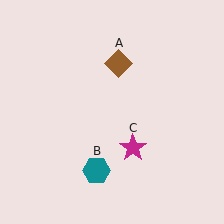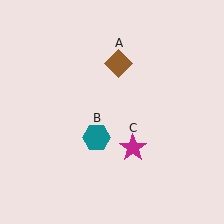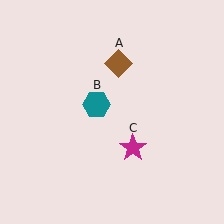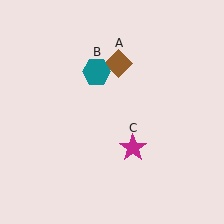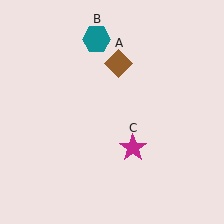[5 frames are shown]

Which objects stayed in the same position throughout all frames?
Brown diamond (object A) and magenta star (object C) remained stationary.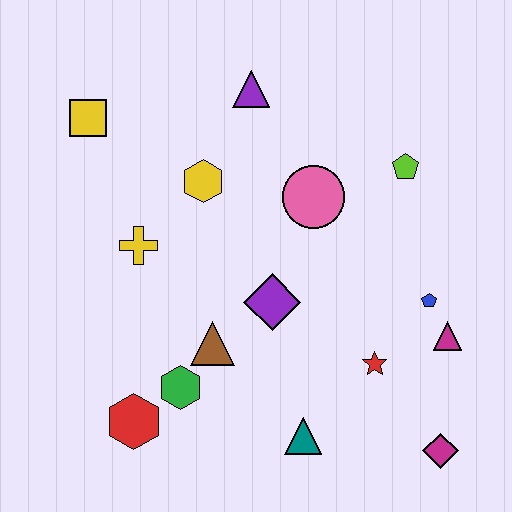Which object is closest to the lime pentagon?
The pink circle is closest to the lime pentagon.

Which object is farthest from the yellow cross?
The magenta diamond is farthest from the yellow cross.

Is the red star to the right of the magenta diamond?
No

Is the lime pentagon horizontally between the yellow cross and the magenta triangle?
Yes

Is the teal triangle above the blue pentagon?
No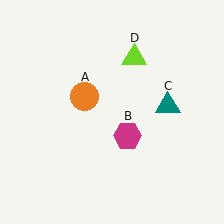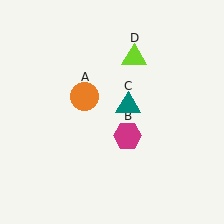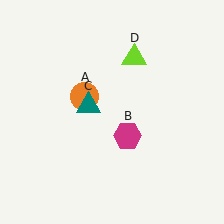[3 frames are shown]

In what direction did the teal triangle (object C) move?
The teal triangle (object C) moved left.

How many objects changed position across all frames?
1 object changed position: teal triangle (object C).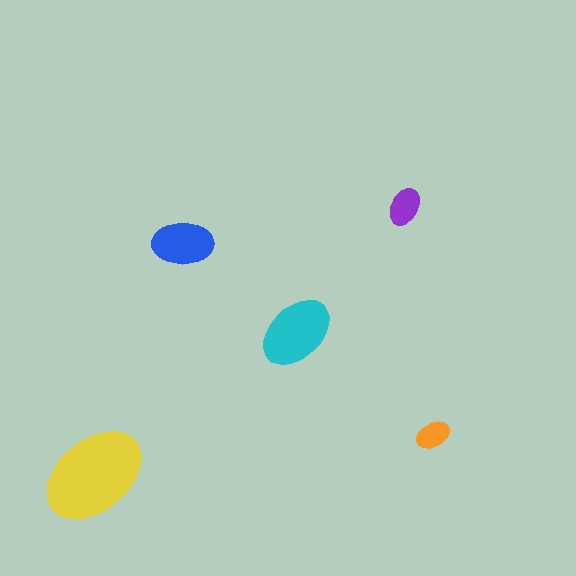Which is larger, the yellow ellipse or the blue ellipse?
The yellow one.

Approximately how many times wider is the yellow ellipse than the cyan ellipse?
About 1.5 times wider.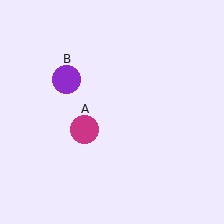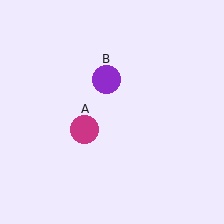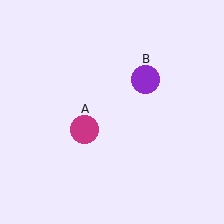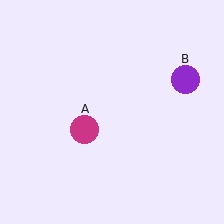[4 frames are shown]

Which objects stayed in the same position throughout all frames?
Magenta circle (object A) remained stationary.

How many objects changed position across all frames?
1 object changed position: purple circle (object B).